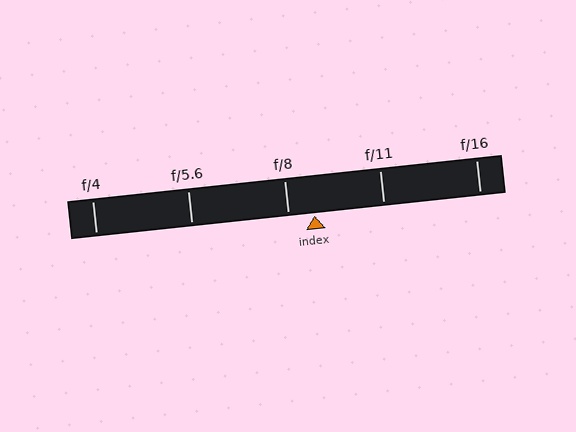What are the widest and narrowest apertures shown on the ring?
The widest aperture shown is f/4 and the narrowest is f/16.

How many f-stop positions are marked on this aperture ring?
There are 5 f-stop positions marked.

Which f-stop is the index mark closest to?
The index mark is closest to f/8.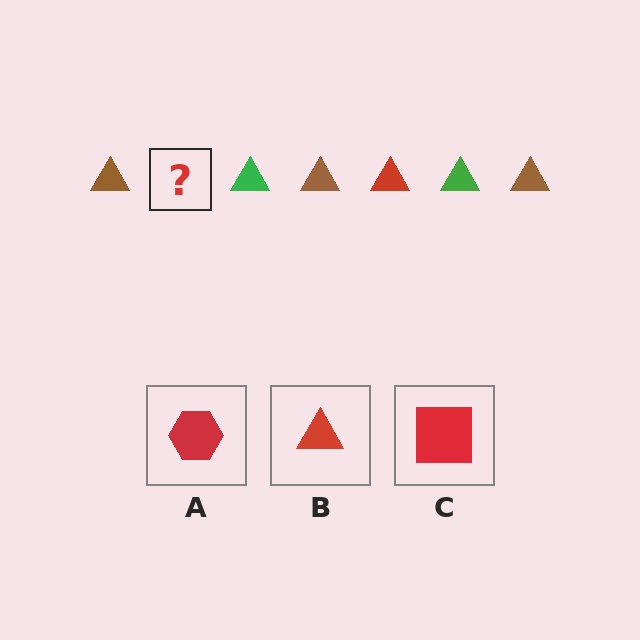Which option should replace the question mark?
Option B.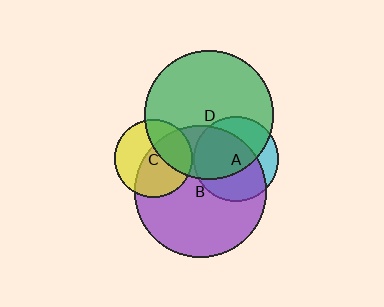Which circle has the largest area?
Circle B (purple).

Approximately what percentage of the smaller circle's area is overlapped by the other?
Approximately 70%.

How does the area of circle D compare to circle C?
Approximately 2.8 times.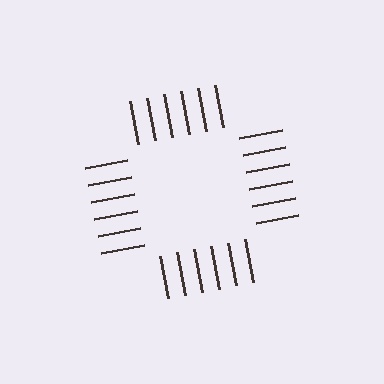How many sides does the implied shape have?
4 sides — the line-ends trace a square.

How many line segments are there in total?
24 — 6 along each of the 4 edges.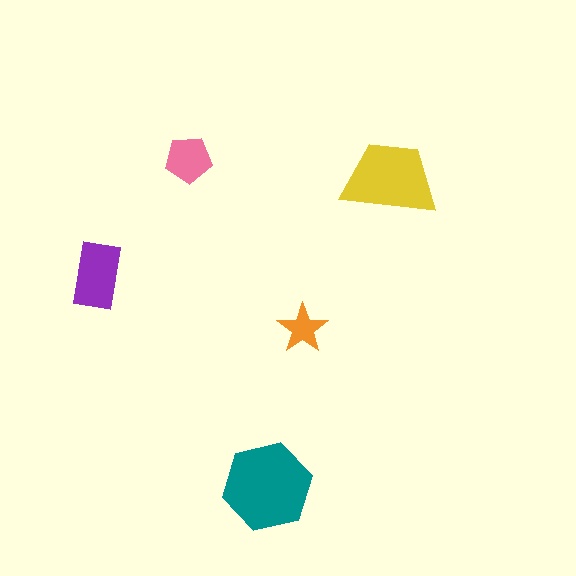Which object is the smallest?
The orange star.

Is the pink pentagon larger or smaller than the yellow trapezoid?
Smaller.